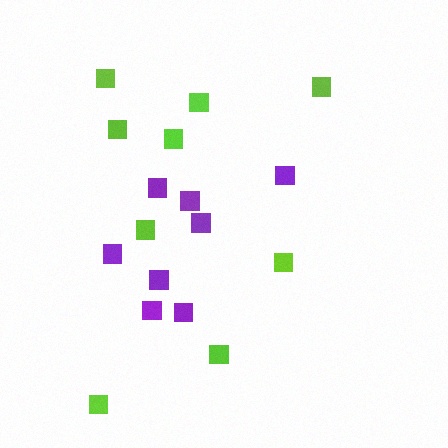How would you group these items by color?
There are 2 groups: one group of lime squares (9) and one group of purple squares (8).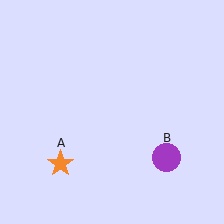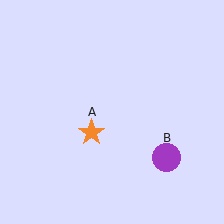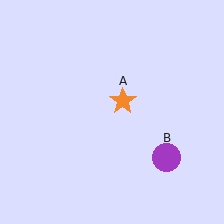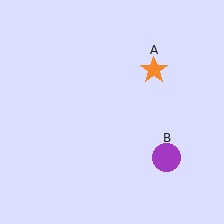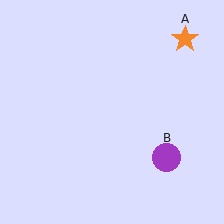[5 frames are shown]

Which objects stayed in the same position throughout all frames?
Purple circle (object B) remained stationary.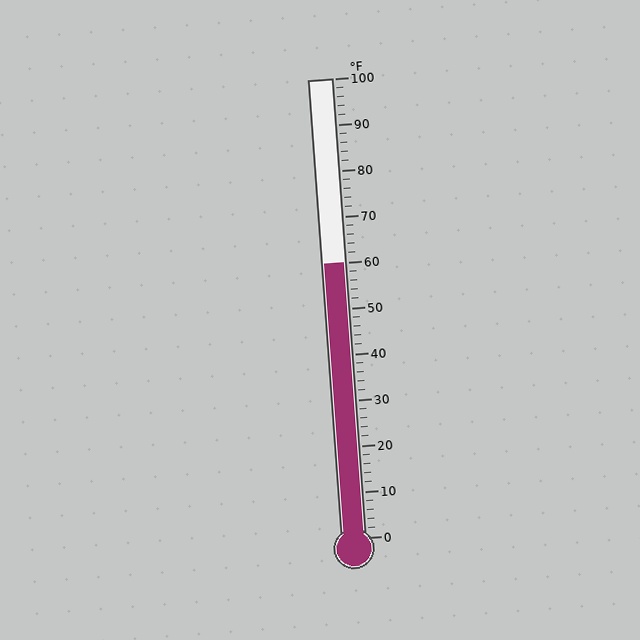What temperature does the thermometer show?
The thermometer shows approximately 60°F.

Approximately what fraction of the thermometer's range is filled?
The thermometer is filled to approximately 60% of its range.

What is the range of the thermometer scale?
The thermometer scale ranges from 0°F to 100°F.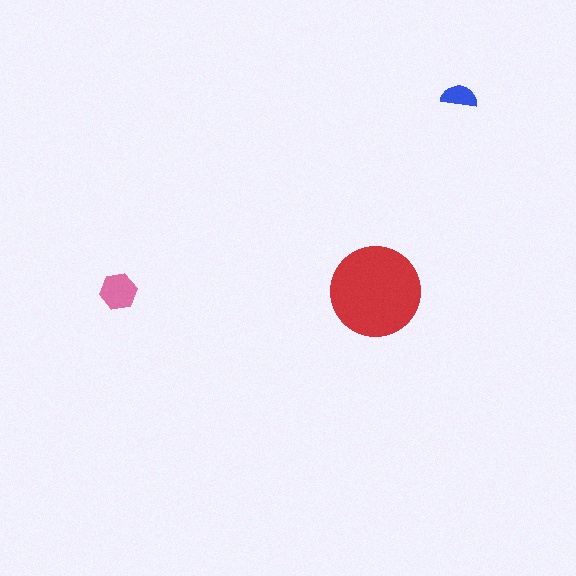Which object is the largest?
The red circle.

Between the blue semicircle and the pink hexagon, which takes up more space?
The pink hexagon.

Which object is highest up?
The blue semicircle is topmost.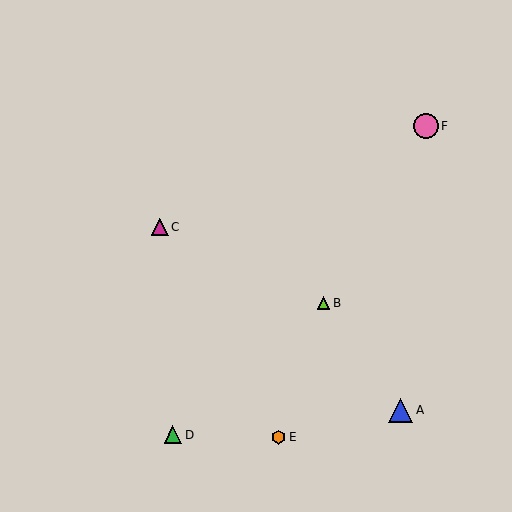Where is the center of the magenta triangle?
The center of the magenta triangle is at (160, 227).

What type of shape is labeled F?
Shape F is a pink circle.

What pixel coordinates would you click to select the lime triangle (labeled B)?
Click at (324, 303) to select the lime triangle B.